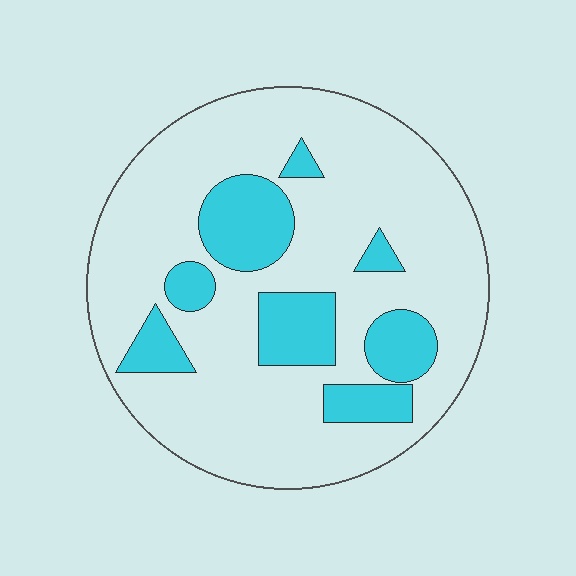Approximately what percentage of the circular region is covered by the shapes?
Approximately 20%.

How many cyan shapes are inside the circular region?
8.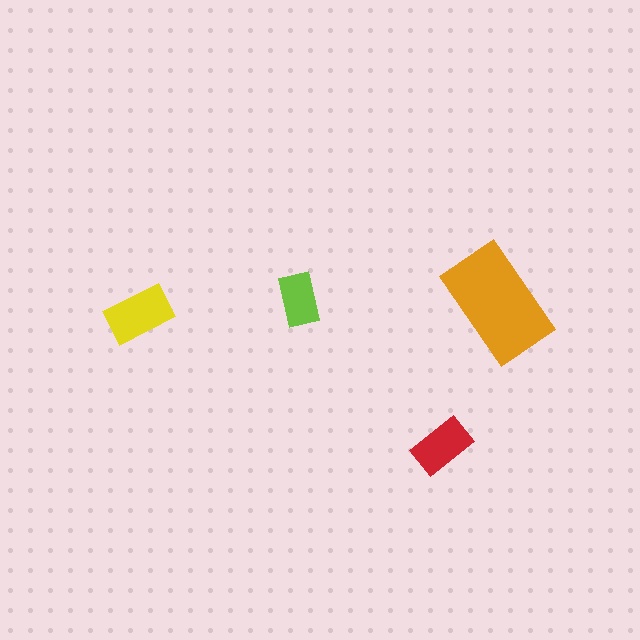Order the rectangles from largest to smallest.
the orange one, the yellow one, the red one, the lime one.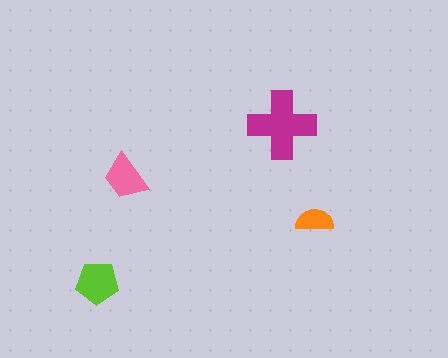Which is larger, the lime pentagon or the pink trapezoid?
The lime pentagon.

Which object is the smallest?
The orange semicircle.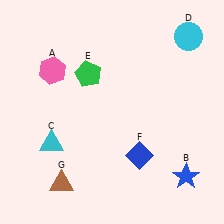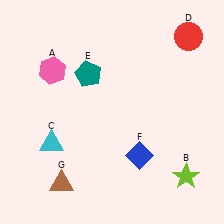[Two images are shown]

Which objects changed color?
B changed from blue to lime. D changed from cyan to red. E changed from green to teal.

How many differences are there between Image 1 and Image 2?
There are 3 differences between the two images.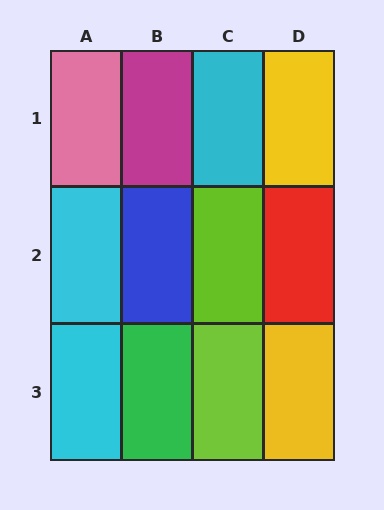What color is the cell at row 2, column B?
Blue.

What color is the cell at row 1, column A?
Pink.